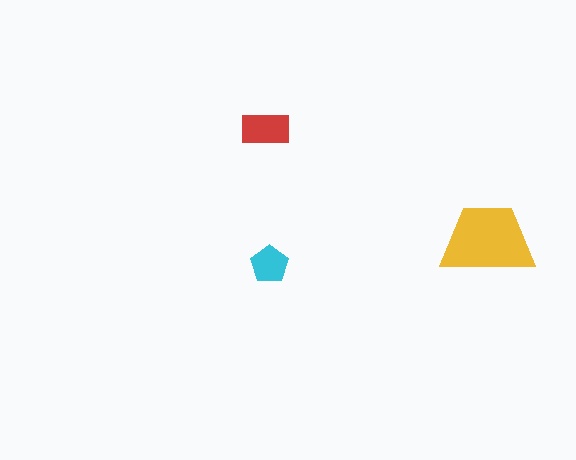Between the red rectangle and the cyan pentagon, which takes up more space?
The red rectangle.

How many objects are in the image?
There are 3 objects in the image.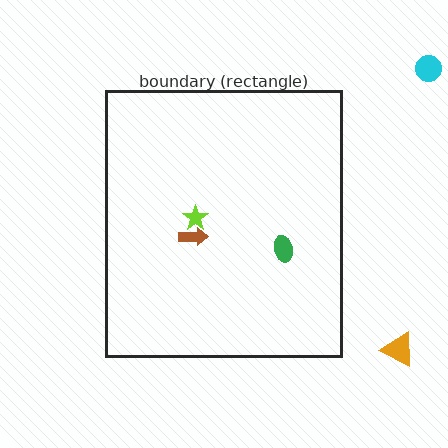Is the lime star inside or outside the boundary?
Inside.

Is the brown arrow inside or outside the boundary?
Inside.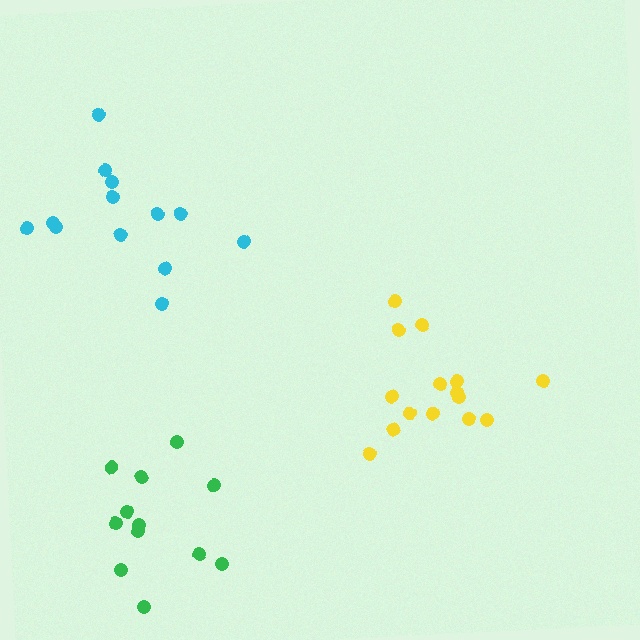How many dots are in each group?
Group 1: 12 dots, Group 2: 13 dots, Group 3: 15 dots (40 total).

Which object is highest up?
The cyan cluster is topmost.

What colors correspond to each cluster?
The clusters are colored: green, cyan, yellow.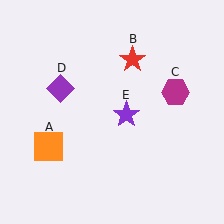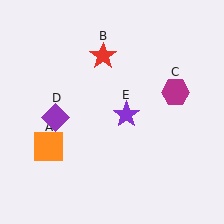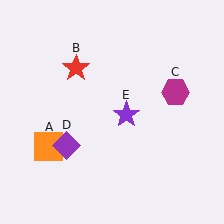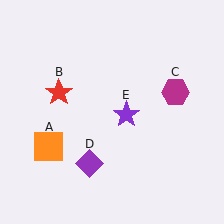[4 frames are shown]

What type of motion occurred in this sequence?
The red star (object B), purple diamond (object D) rotated counterclockwise around the center of the scene.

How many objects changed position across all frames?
2 objects changed position: red star (object B), purple diamond (object D).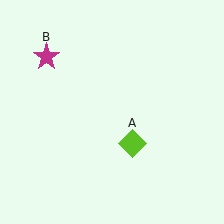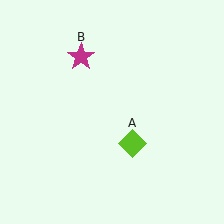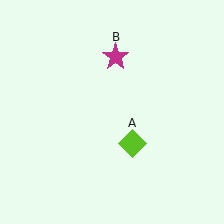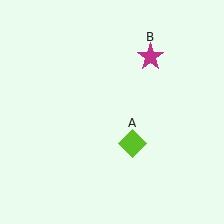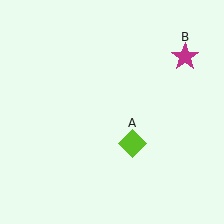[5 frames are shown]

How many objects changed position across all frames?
1 object changed position: magenta star (object B).